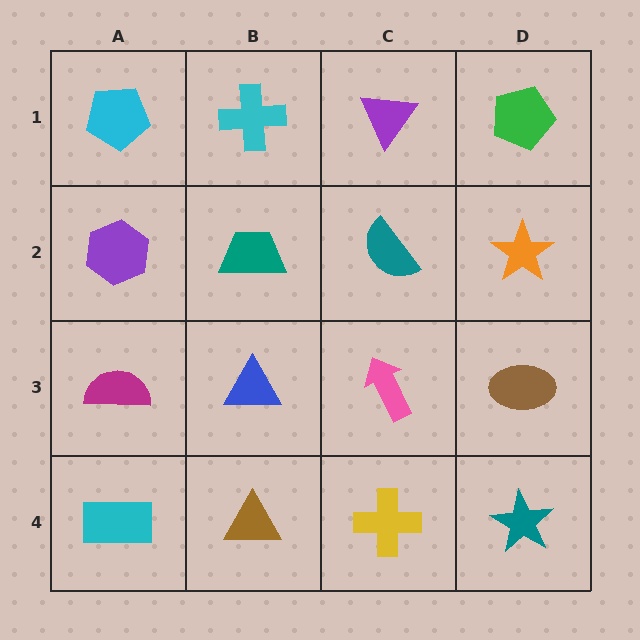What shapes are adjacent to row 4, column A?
A magenta semicircle (row 3, column A), a brown triangle (row 4, column B).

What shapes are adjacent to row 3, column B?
A teal trapezoid (row 2, column B), a brown triangle (row 4, column B), a magenta semicircle (row 3, column A), a pink arrow (row 3, column C).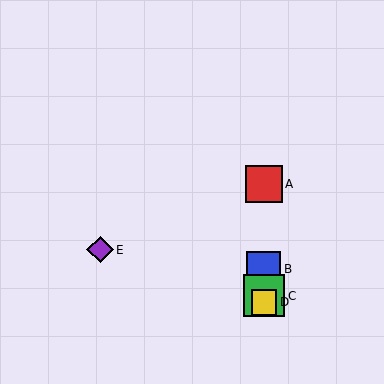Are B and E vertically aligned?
No, B is at x≈264 and E is at x≈100.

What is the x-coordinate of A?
Object A is at x≈264.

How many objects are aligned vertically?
4 objects (A, B, C, D) are aligned vertically.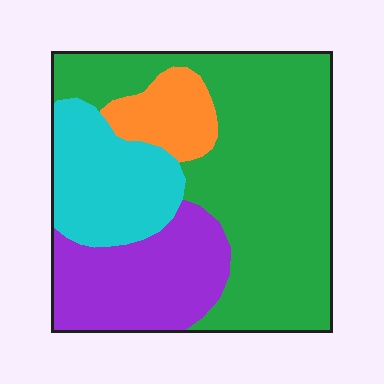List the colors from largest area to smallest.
From largest to smallest: green, purple, cyan, orange.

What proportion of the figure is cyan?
Cyan takes up about one sixth (1/6) of the figure.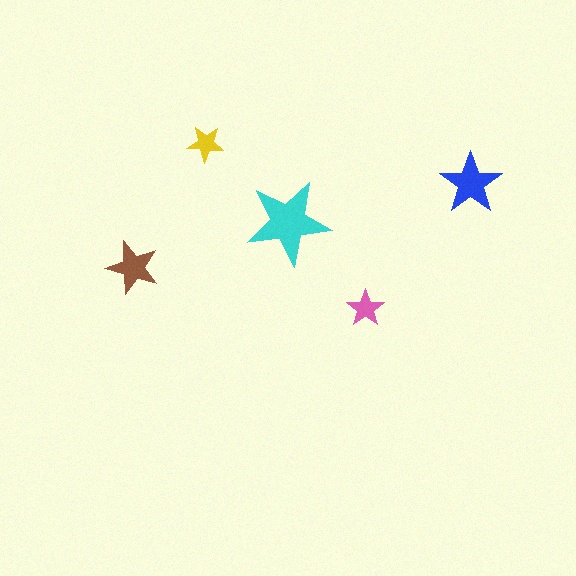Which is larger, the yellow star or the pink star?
The pink one.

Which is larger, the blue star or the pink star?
The blue one.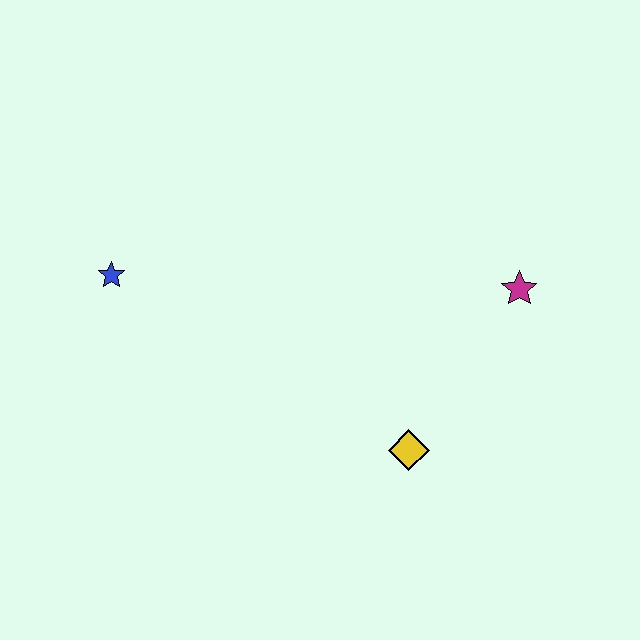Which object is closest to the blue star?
The yellow diamond is closest to the blue star.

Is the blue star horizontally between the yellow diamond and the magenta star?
No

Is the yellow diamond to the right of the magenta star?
No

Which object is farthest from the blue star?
The magenta star is farthest from the blue star.